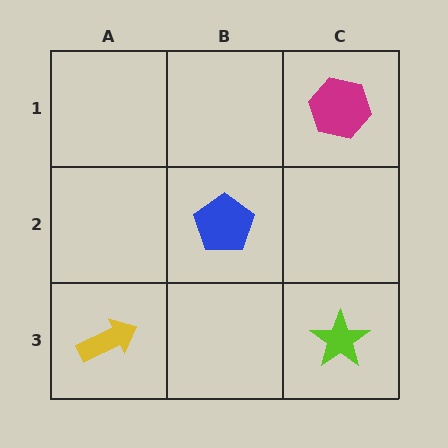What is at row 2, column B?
A blue pentagon.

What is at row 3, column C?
A lime star.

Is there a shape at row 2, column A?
No, that cell is empty.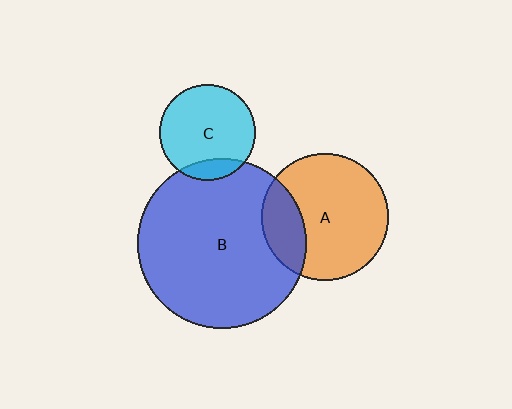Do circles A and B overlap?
Yes.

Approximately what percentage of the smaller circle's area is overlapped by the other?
Approximately 25%.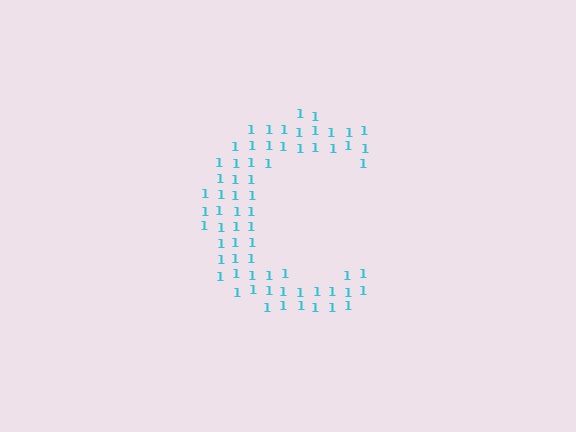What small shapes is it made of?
It is made of small digit 1's.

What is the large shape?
The large shape is the letter C.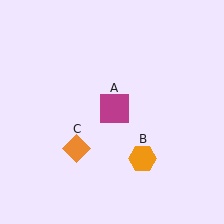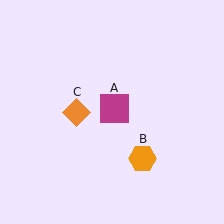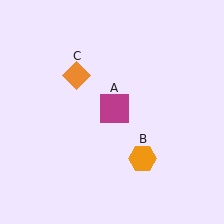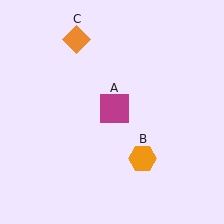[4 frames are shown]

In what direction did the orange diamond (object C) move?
The orange diamond (object C) moved up.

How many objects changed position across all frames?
1 object changed position: orange diamond (object C).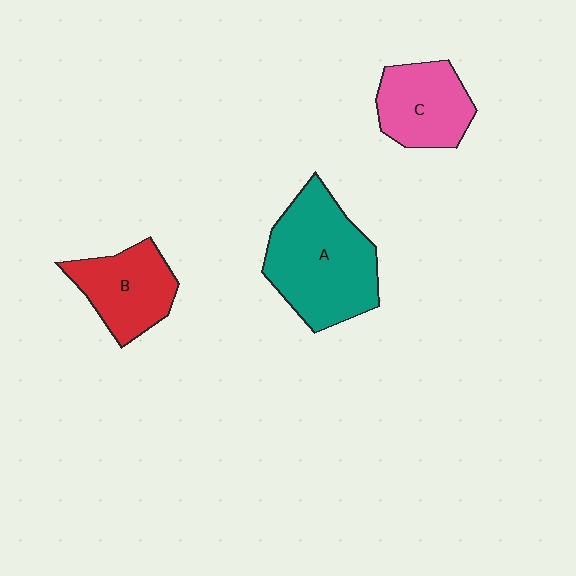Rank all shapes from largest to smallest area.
From largest to smallest: A (teal), B (red), C (pink).